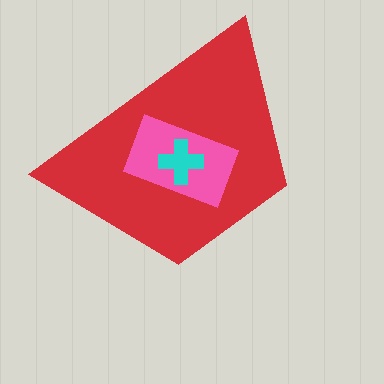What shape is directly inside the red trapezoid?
The pink rectangle.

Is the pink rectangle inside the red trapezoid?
Yes.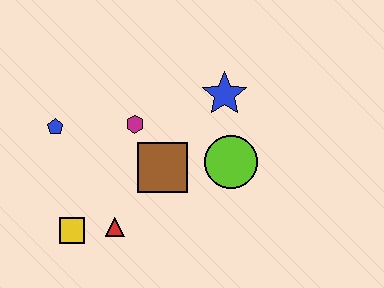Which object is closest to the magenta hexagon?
The brown square is closest to the magenta hexagon.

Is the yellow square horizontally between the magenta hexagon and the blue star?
No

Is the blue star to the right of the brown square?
Yes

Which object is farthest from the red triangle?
The blue star is farthest from the red triangle.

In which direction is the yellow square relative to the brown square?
The yellow square is to the left of the brown square.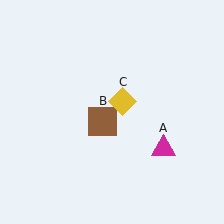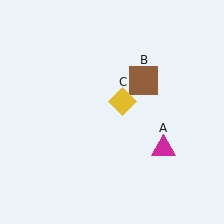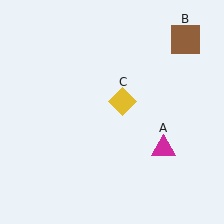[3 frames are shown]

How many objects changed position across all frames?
1 object changed position: brown square (object B).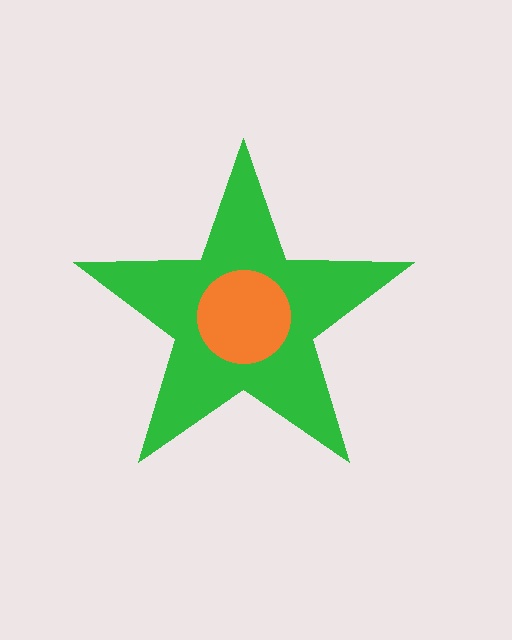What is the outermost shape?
The green star.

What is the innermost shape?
The orange circle.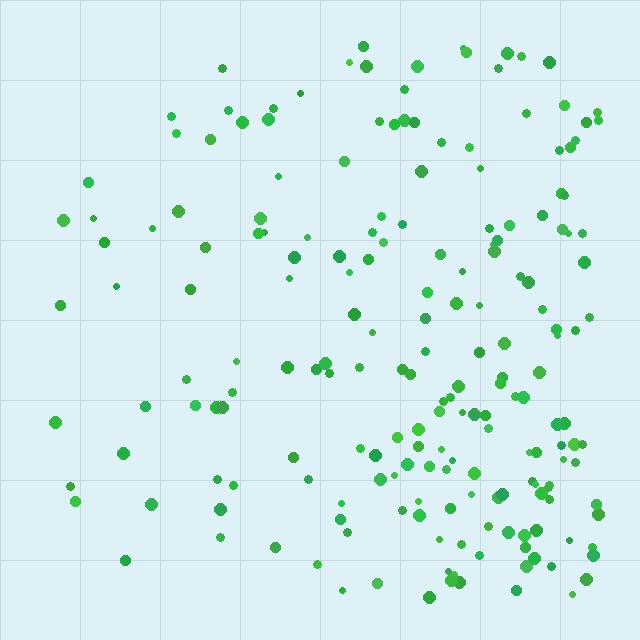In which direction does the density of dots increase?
From left to right, with the right side densest.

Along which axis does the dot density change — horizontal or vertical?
Horizontal.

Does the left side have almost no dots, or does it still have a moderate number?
Still a moderate number, just noticeably fewer than the right.